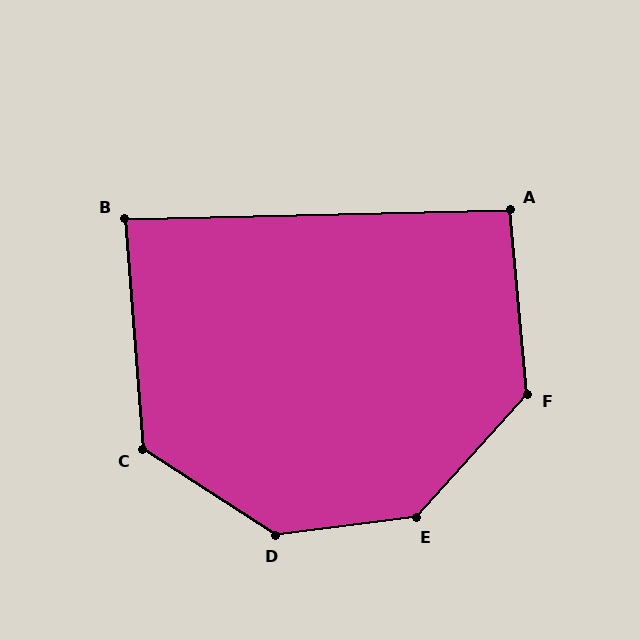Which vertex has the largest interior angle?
D, at approximately 140 degrees.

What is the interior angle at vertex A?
Approximately 94 degrees (approximately right).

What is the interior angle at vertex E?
Approximately 139 degrees (obtuse).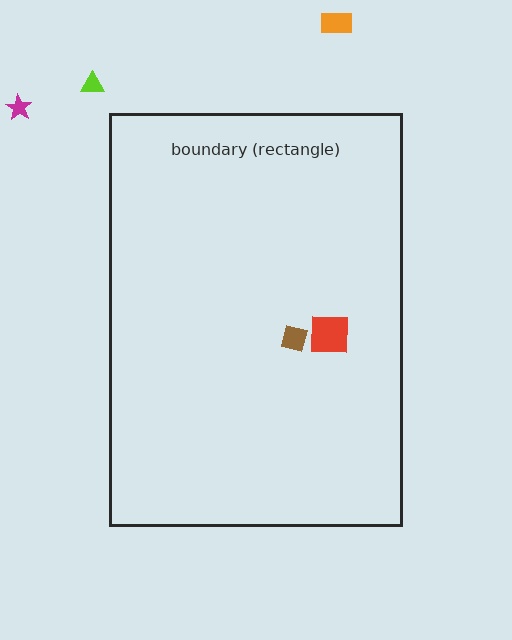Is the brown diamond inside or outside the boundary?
Inside.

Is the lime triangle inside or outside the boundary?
Outside.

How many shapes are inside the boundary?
2 inside, 3 outside.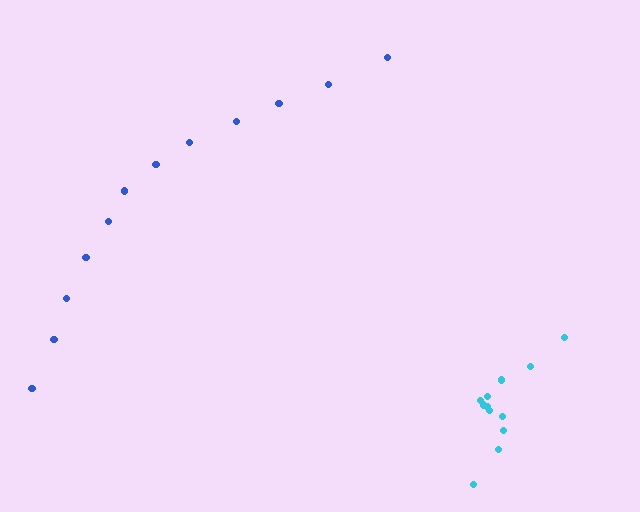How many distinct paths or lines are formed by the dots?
There are 2 distinct paths.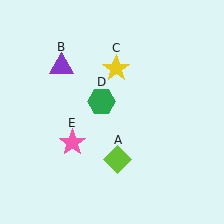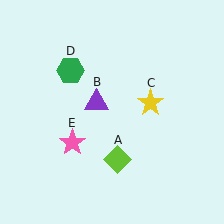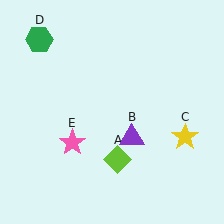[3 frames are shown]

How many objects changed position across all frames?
3 objects changed position: purple triangle (object B), yellow star (object C), green hexagon (object D).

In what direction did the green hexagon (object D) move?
The green hexagon (object D) moved up and to the left.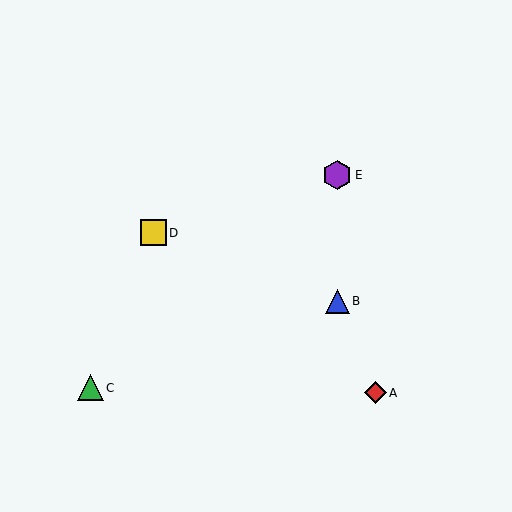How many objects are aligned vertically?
2 objects (B, E) are aligned vertically.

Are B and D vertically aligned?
No, B is at x≈337 and D is at x≈154.